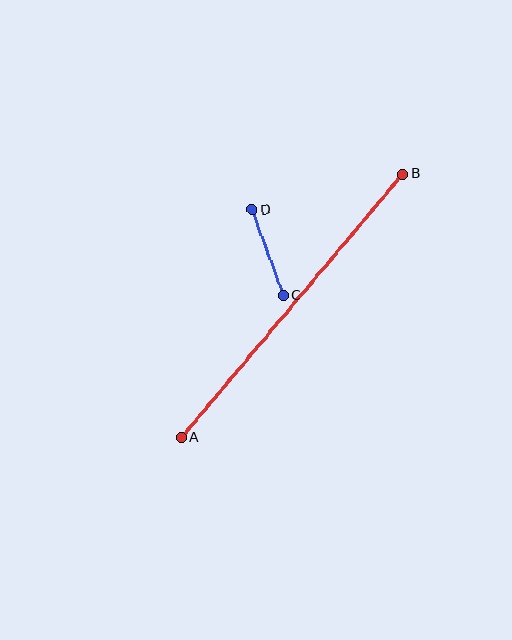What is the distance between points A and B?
The distance is approximately 344 pixels.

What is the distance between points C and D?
The distance is approximately 91 pixels.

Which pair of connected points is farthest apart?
Points A and B are farthest apart.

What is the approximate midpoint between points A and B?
The midpoint is at approximately (292, 306) pixels.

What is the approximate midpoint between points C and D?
The midpoint is at approximately (268, 253) pixels.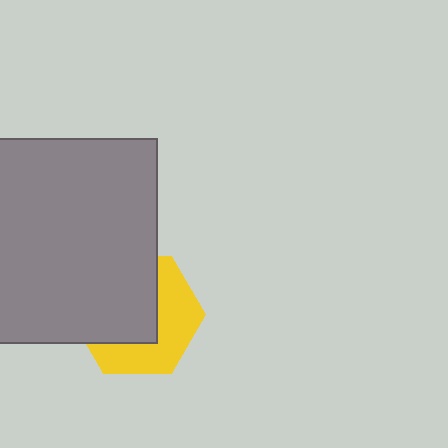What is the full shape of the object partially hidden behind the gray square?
The partially hidden object is a yellow hexagon.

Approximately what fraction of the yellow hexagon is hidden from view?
Roughly 54% of the yellow hexagon is hidden behind the gray square.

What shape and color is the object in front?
The object in front is a gray square.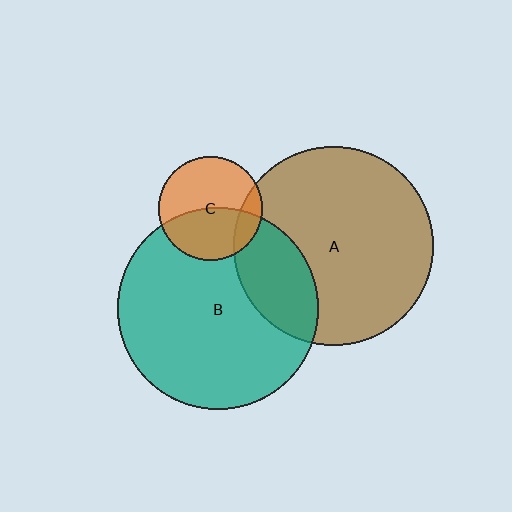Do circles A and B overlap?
Yes.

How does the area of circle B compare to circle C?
Approximately 3.8 times.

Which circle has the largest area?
Circle B (teal).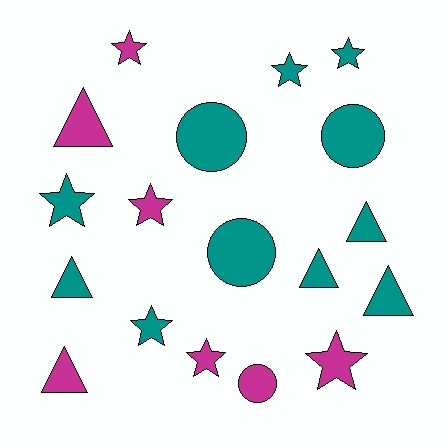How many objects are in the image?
There are 18 objects.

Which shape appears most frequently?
Star, with 8 objects.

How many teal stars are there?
There are 4 teal stars.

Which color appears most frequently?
Teal, with 11 objects.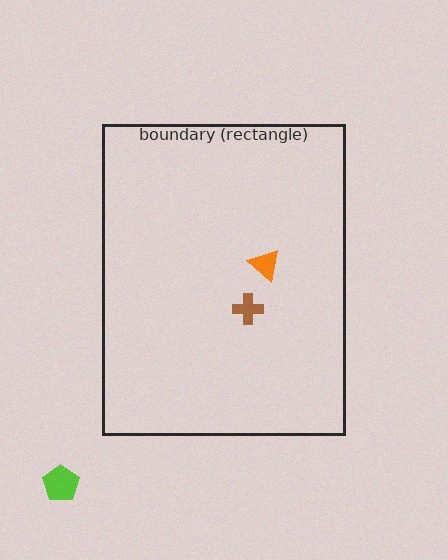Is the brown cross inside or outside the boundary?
Inside.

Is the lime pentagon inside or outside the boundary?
Outside.